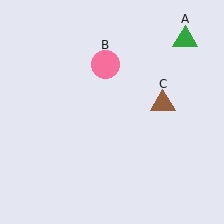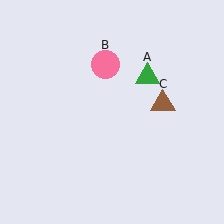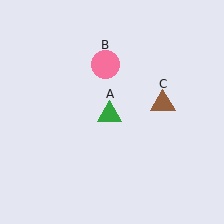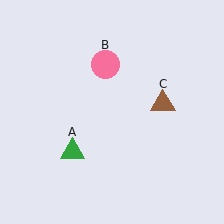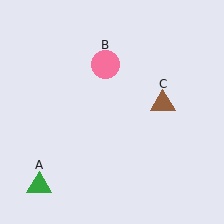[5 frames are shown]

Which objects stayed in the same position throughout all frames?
Pink circle (object B) and brown triangle (object C) remained stationary.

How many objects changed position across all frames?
1 object changed position: green triangle (object A).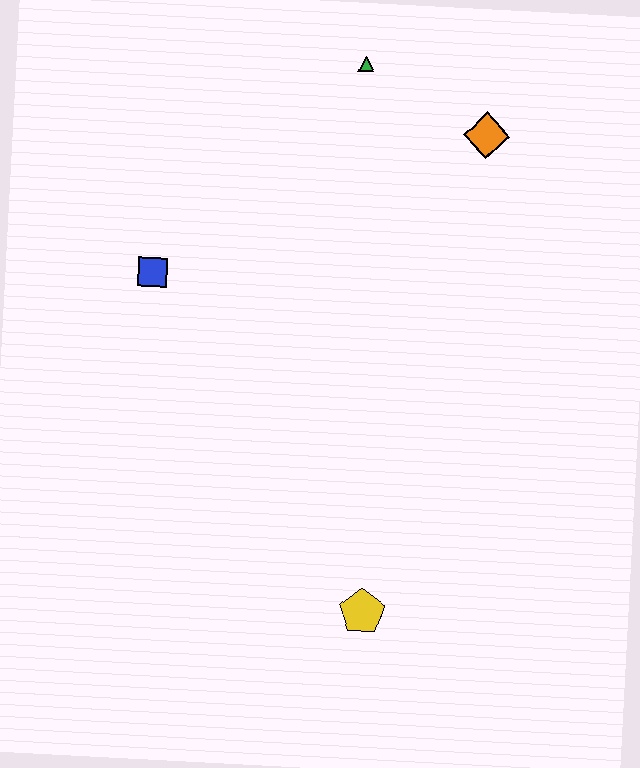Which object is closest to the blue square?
The green triangle is closest to the blue square.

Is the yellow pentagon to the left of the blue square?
No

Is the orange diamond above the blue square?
Yes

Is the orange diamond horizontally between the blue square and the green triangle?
No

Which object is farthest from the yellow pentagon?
The green triangle is farthest from the yellow pentagon.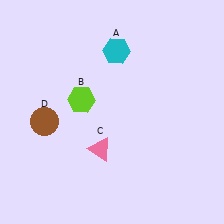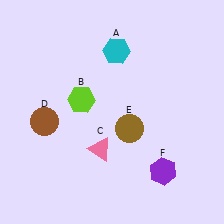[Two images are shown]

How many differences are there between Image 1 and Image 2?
There are 2 differences between the two images.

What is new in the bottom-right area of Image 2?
A purple hexagon (F) was added in the bottom-right area of Image 2.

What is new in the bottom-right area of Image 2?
A brown circle (E) was added in the bottom-right area of Image 2.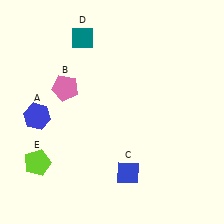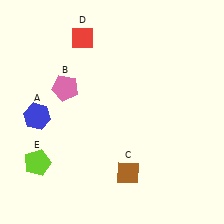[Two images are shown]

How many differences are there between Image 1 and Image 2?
There are 2 differences between the two images.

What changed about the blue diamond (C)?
In Image 1, C is blue. In Image 2, it changed to brown.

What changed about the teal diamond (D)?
In Image 1, D is teal. In Image 2, it changed to red.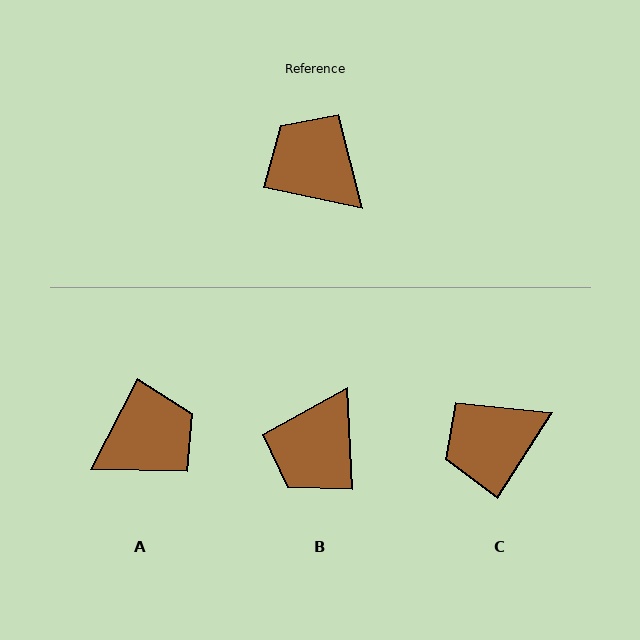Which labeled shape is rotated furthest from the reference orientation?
A, about 106 degrees away.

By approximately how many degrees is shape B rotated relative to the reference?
Approximately 104 degrees counter-clockwise.